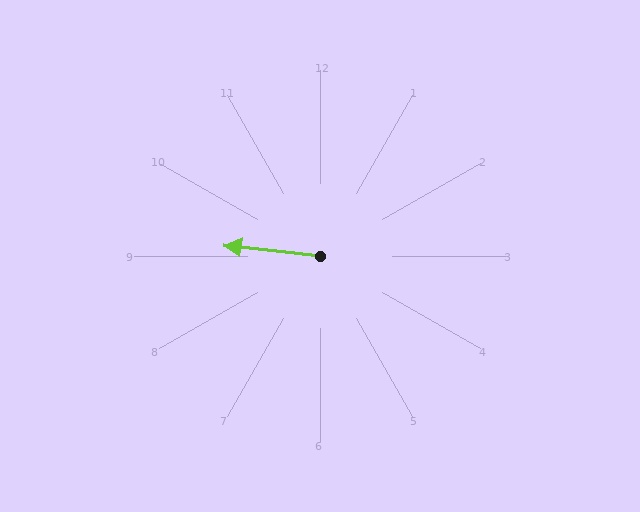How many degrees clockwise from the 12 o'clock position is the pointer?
Approximately 277 degrees.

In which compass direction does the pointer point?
West.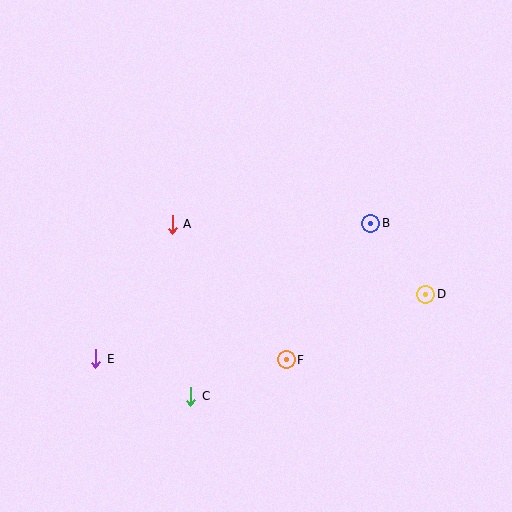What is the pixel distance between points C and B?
The distance between C and B is 250 pixels.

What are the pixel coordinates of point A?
Point A is at (172, 224).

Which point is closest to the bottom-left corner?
Point E is closest to the bottom-left corner.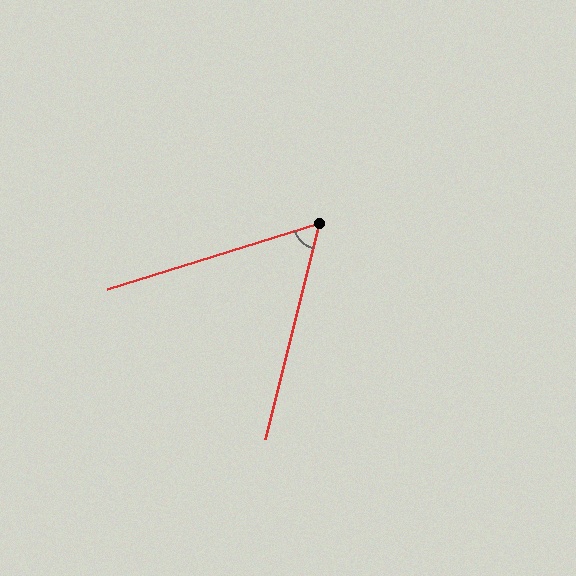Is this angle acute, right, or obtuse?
It is acute.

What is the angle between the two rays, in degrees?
Approximately 59 degrees.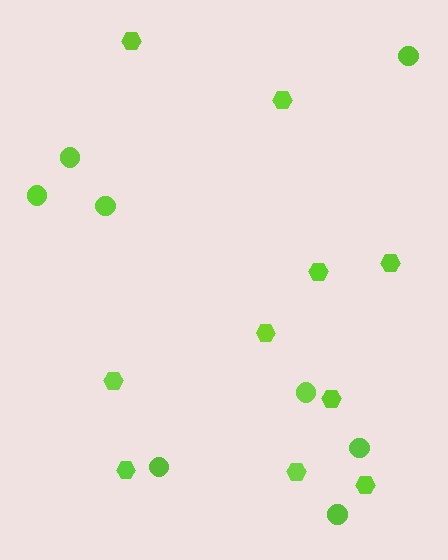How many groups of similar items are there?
There are 2 groups: one group of hexagons (10) and one group of circles (8).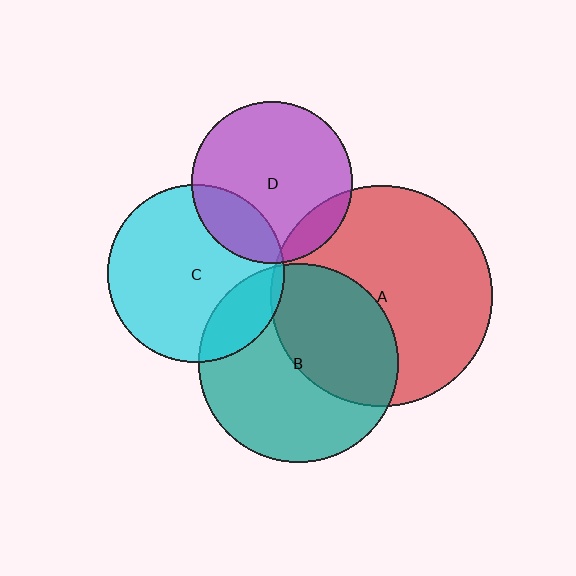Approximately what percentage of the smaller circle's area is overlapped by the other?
Approximately 5%.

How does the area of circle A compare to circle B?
Approximately 1.2 times.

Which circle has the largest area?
Circle A (red).